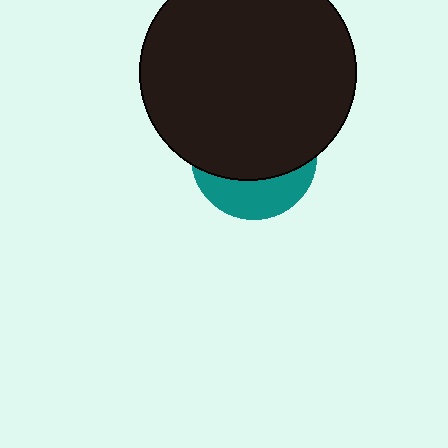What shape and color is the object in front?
The object in front is a black circle.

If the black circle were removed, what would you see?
You would see the complete teal circle.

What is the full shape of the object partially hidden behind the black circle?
The partially hidden object is a teal circle.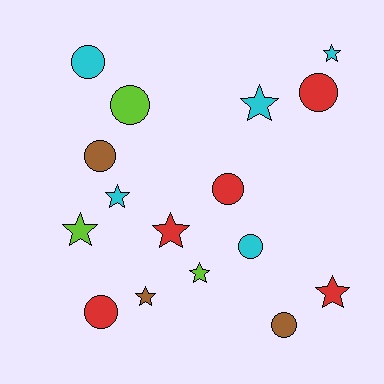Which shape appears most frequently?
Star, with 8 objects.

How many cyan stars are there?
There are 3 cyan stars.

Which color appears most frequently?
Cyan, with 5 objects.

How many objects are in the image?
There are 16 objects.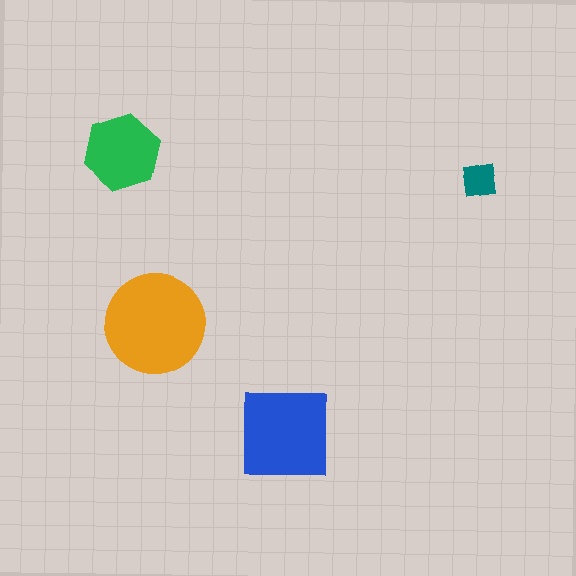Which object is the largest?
The orange circle.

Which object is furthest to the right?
The teal square is rightmost.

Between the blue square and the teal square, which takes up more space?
The blue square.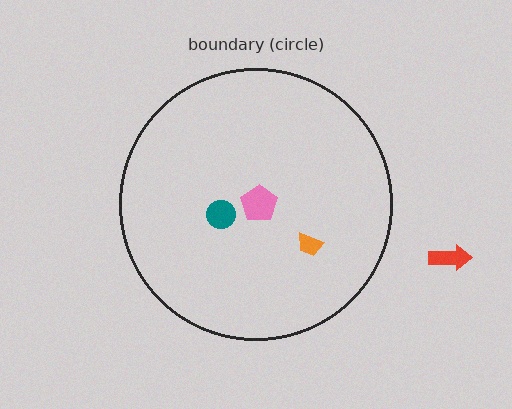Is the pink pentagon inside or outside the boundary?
Inside.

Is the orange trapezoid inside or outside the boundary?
Inside.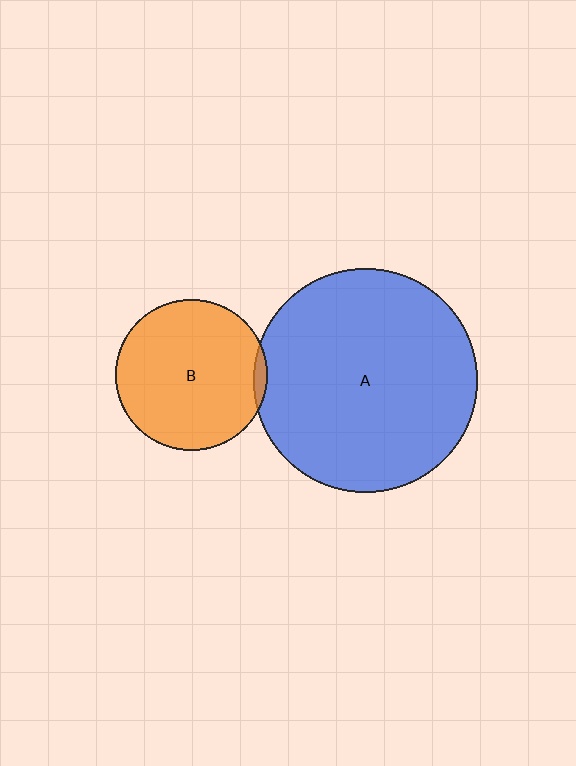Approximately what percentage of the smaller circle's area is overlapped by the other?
Approximately 5%.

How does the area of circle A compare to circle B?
Approximately 2.2 times.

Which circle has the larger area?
Circle A (blue).